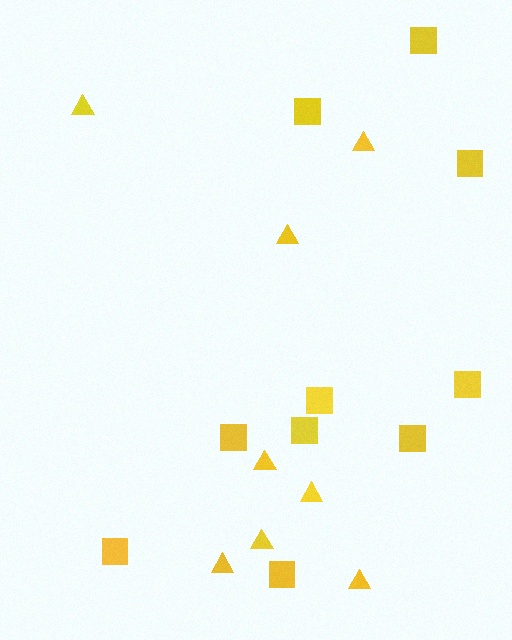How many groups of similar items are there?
There are 2 groups: one group of squares (10) and one group of triangles (8).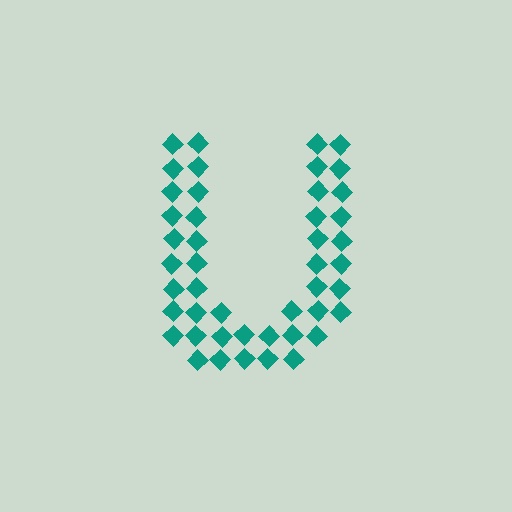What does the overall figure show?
The overall figure shows the letter U.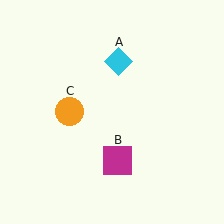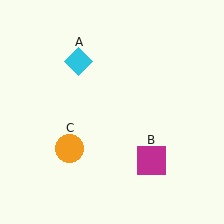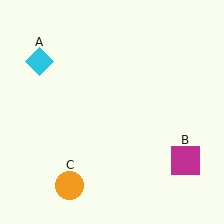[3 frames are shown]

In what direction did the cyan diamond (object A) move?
The cyan diamond (object A) moved left.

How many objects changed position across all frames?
3 objects changed position: cyan diamond (object A), magenta square (object B), orange circle (object C).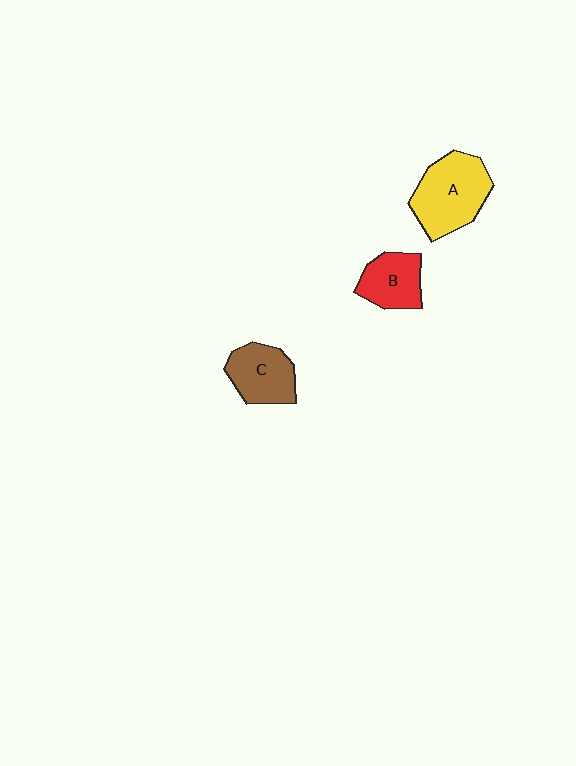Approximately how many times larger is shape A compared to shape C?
Approximately 1.4 times.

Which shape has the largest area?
Shape A (yellow).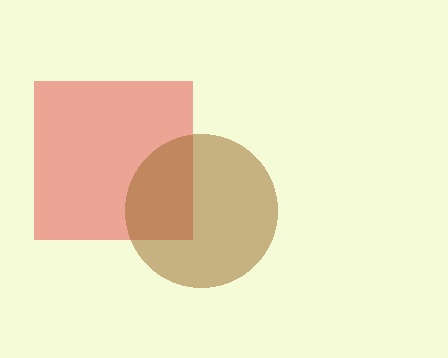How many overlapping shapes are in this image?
There are 2 overlapping shapes in the image.